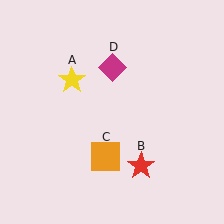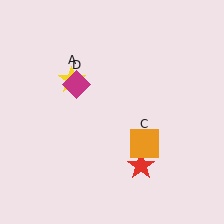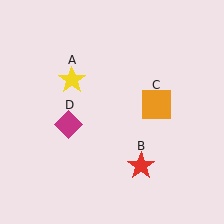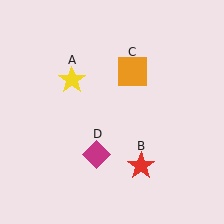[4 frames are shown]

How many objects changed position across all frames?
2 objects changed position: orange square (object C), magenta diamond (object D).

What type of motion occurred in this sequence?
The orange square (object C), magenta diamond (object D) rotated counterclockwise around the center of the scene.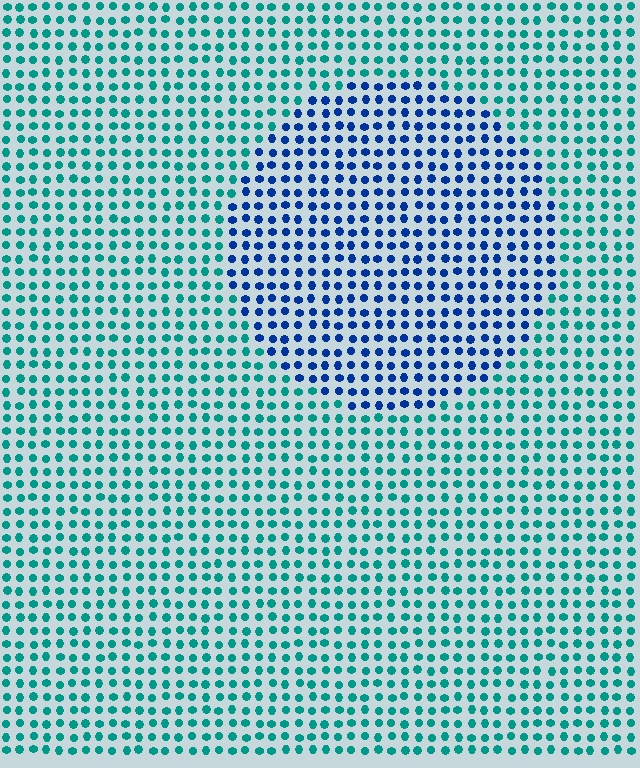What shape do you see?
I see a circle.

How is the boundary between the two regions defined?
The boundary is defined purely by a slight shift in hue (about 47 degrees). Spacing, size, and orientation are identical on both sides.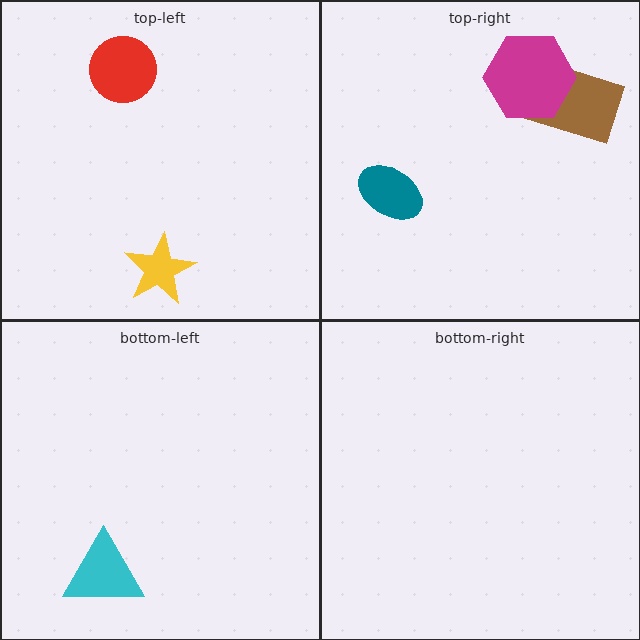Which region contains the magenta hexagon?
The top-right region.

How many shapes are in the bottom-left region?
1.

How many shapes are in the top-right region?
3.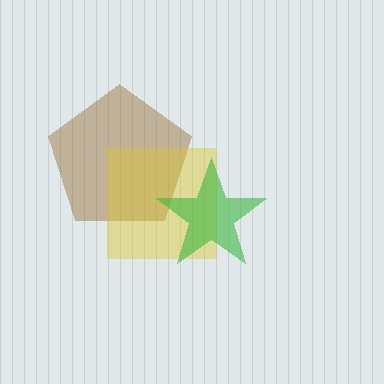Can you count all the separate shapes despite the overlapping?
Yes, there are 3 separate shapes.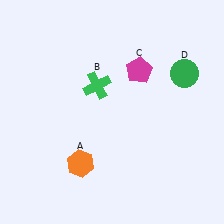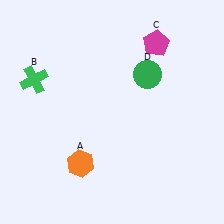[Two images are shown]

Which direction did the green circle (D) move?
The green circle (D) moved left.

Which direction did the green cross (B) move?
The green cross (B) moved left.